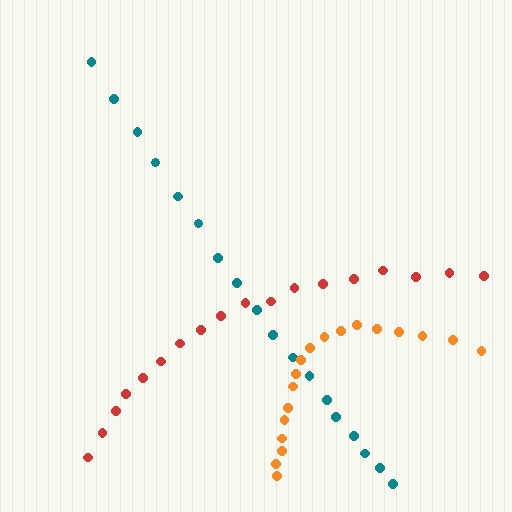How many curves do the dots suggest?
There are 3 distinct paths.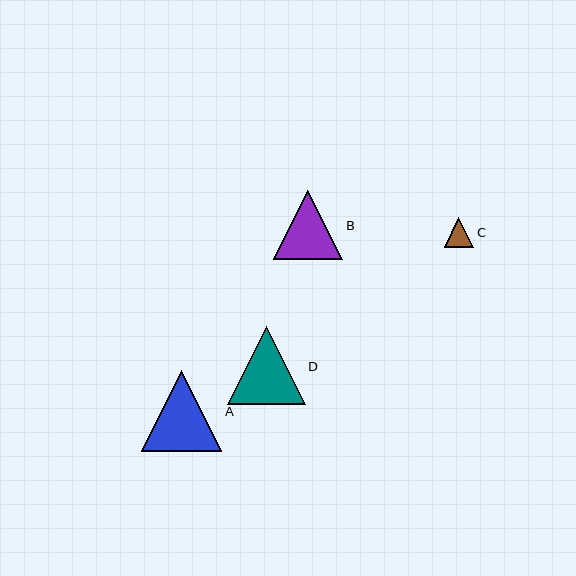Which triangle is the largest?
Triangle A is the largest with a size of approximately 81 pixels.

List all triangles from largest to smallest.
From largest to smallest: A, D, B, C.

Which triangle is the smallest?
Triangle C is the smallest with a size of approximately 30 pixels.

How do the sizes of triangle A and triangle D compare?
Triangle A and triangle D are approximately the same size.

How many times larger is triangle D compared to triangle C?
Triangle D is approximately 2.6 times the size of triangle C.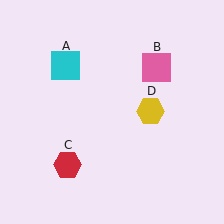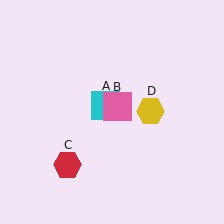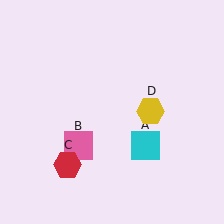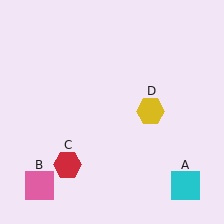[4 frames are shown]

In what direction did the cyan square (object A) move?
The cyan square (object A) moved down and to the right.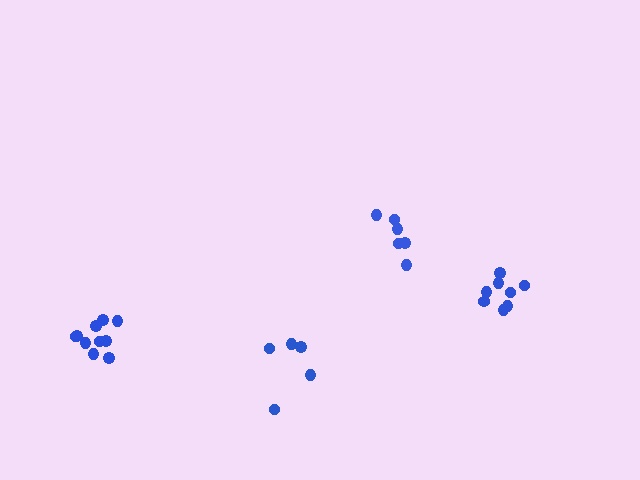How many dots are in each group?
Group 1: 8 dots, Group 2: 6 dots, Group 3: 5 dots, Group 4: 10 dots (29 total).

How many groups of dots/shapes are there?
There are 4 groups.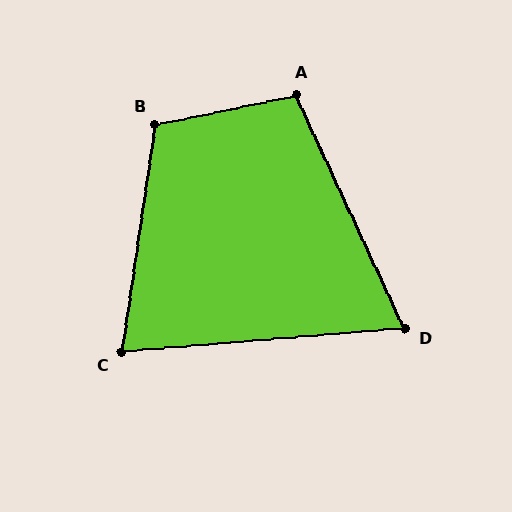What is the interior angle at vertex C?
Approximately 77 degrees (acute).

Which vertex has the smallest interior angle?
D, at approximately 70 degrees.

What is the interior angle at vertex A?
Approximately 103 degrees (obtuse).